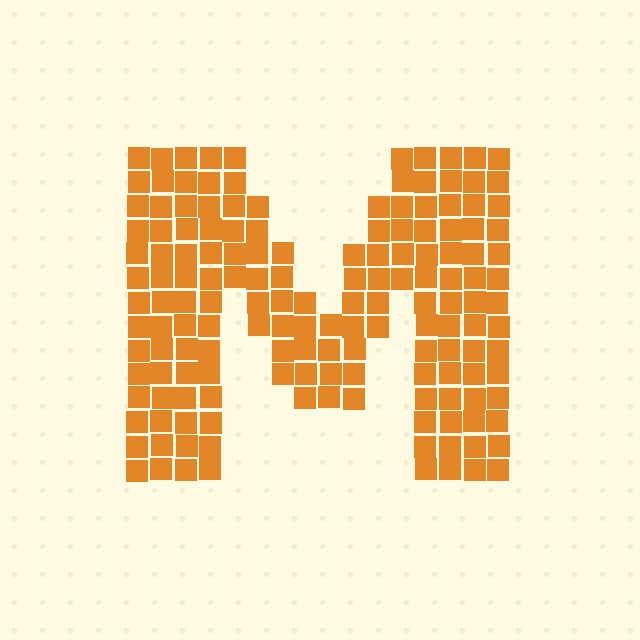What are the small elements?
The small elements are squares.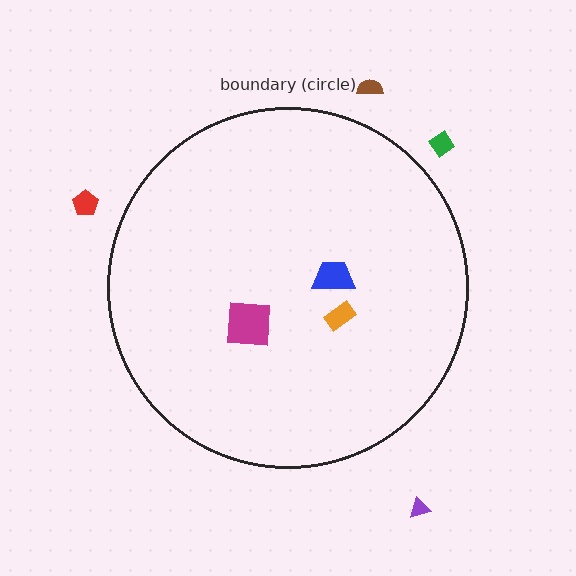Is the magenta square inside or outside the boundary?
Inside.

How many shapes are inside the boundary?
3 inside, 4 outside.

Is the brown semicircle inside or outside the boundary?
Outside.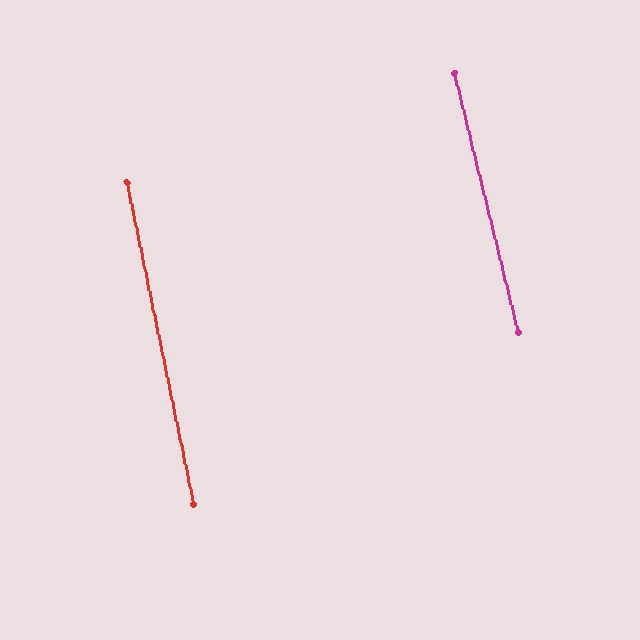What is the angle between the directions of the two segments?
Approximately 2 degrees.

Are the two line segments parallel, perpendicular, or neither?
Parallel — their directions differ by only 2.0°.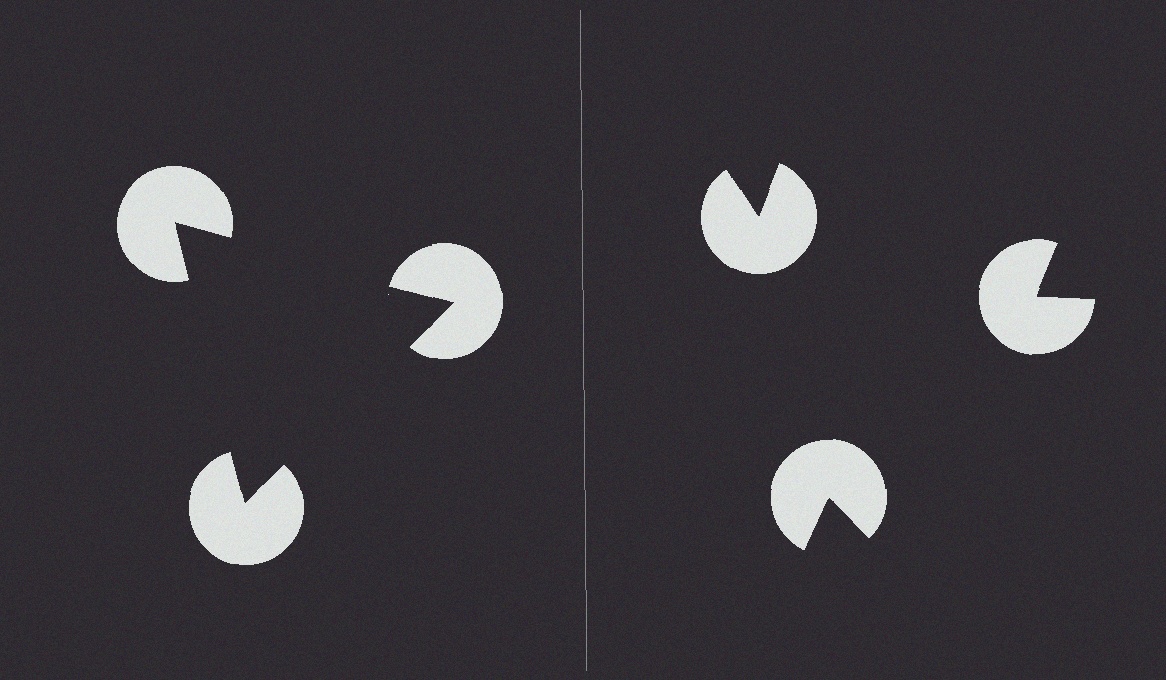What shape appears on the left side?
An illusory triangle.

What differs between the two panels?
The pac-man discs are positioned identically on both sides; only the wedge orientations differ. On the left they align to a triangle; on the right they are misaligned.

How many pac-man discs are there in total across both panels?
6 — 3 on each side.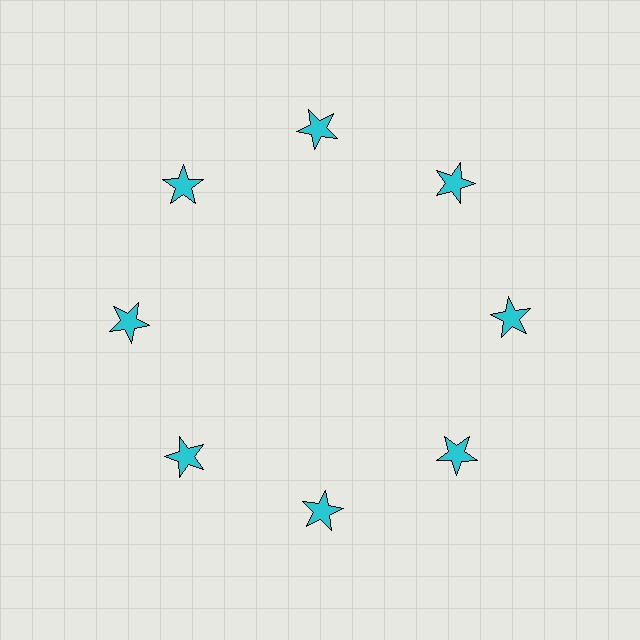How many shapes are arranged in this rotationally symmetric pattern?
There are 8 shapes, arranged in 8 groups of 1.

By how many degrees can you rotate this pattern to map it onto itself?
The pattern maps onto itself every 45 degrees of rotation.